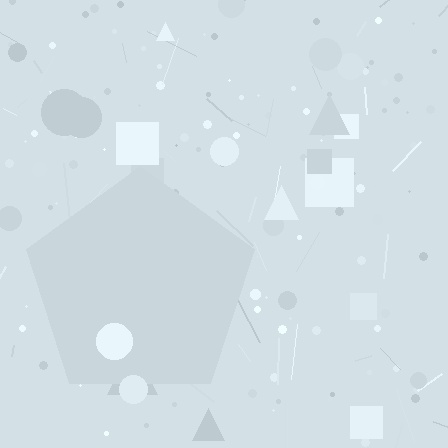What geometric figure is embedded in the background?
A pentagon is embedded in the background.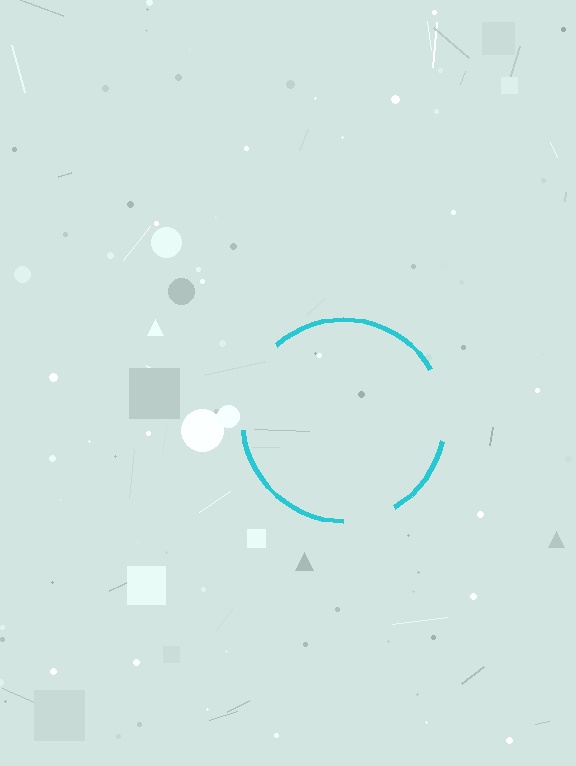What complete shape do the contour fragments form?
The contour fragments form a circle.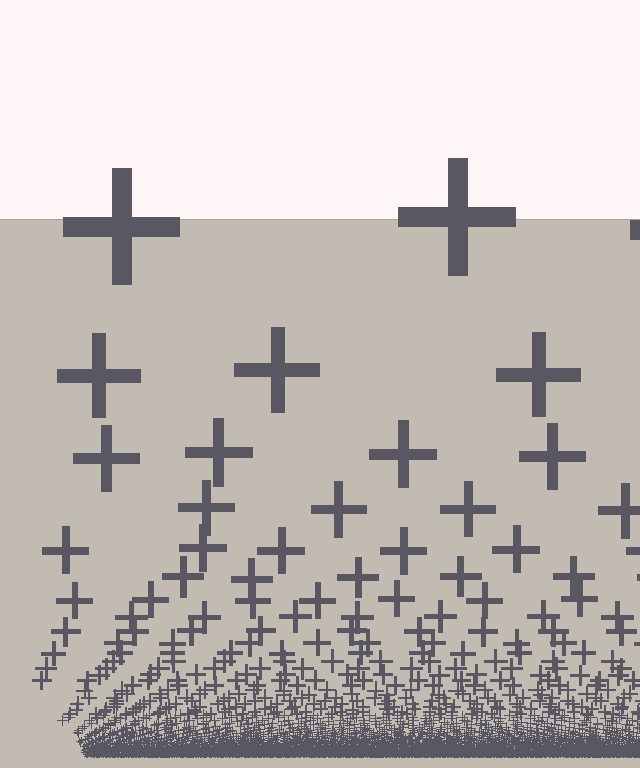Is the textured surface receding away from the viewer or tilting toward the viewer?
The surface appears to tilt toward the viewer. Texture elements get larger and sparser toward the top.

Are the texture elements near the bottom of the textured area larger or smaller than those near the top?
Smaller. The gradient is inverted — elements near the bottom are smaller and denser.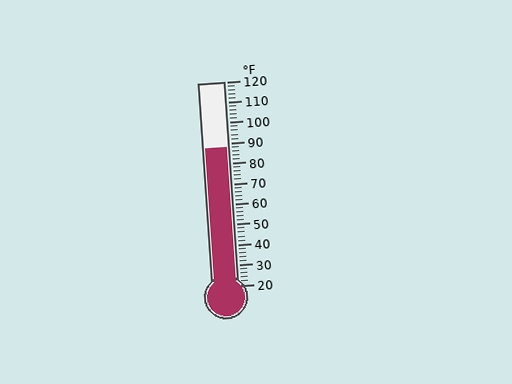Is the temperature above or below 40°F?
The temperature is above 40°F.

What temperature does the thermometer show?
The thermometer shows approximately 88°F.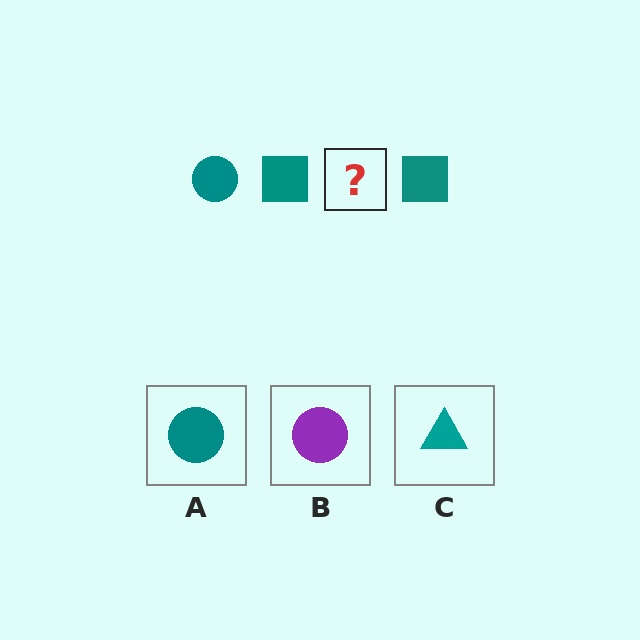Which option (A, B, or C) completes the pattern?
A.